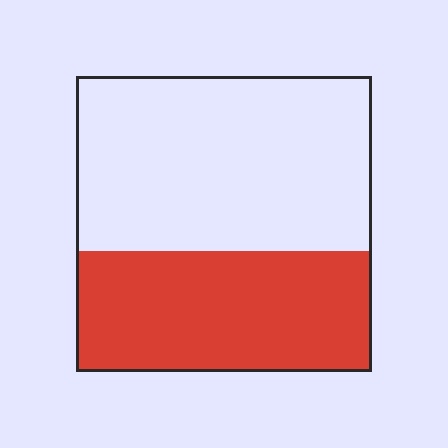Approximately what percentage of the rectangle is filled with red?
Approximately 40%.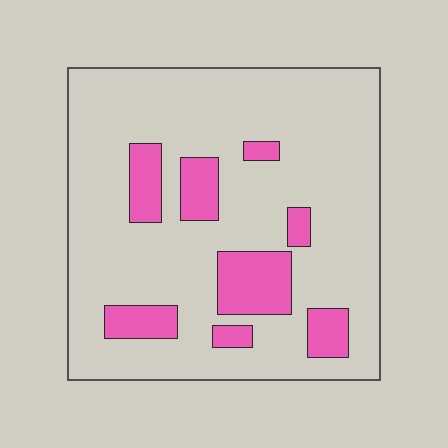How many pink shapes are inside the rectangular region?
8.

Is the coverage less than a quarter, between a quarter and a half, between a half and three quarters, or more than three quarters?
Less than a quarter.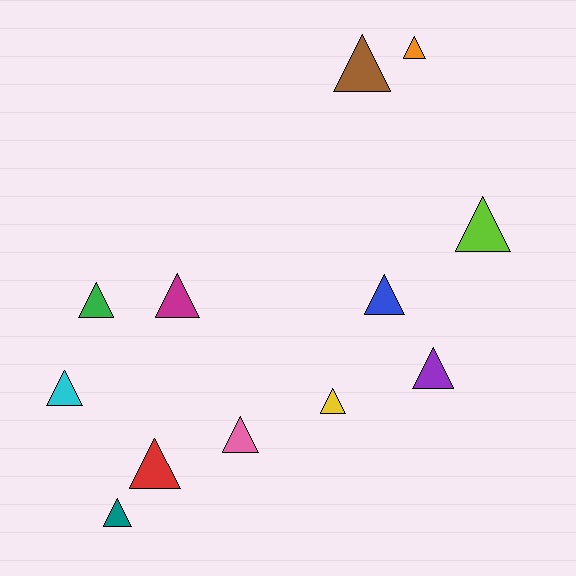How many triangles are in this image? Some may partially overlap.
There are 12 triangles.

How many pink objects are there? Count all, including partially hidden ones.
There is 1 pink object.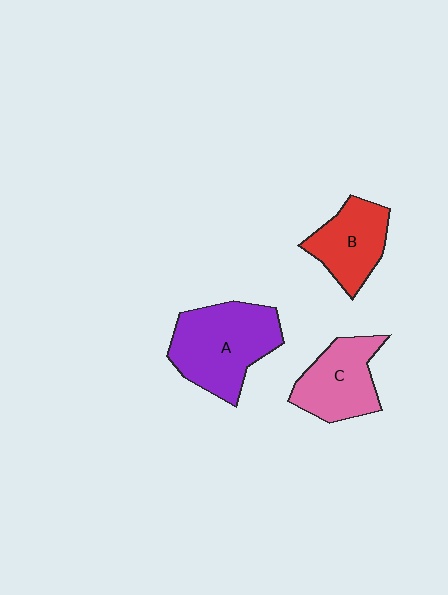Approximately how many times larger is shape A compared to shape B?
Approximately 1.5 times.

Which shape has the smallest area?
Shape B (red).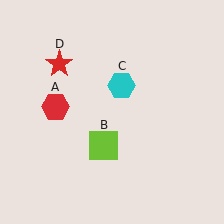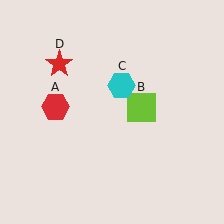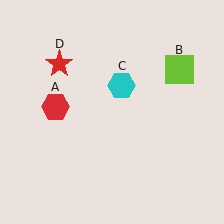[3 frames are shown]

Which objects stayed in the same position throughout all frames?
Red hexagon (object A) and cyan hexagon (object C) and red star (object D) remained stationary.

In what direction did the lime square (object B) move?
The lime square (object B) moved up and to the right.